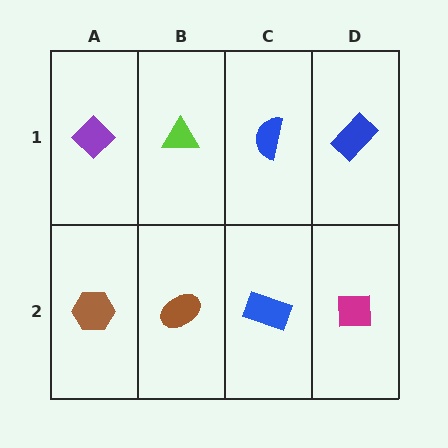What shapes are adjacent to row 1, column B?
A brown ellipse (row 2, column B), a purple diamond (row 1, column A), a blue semicircle (row 1, column C).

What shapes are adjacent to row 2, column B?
A lime triangle (row 1, column B), a brown hexagon (row 2, column A), a blue rectangle (row 2, column C).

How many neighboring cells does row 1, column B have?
3.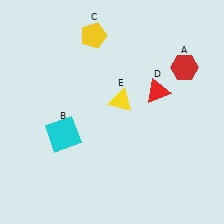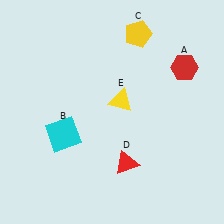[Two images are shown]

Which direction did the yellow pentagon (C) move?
The yellow pentagon (C) moved right.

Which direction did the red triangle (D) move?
The red triangle (D) moved down.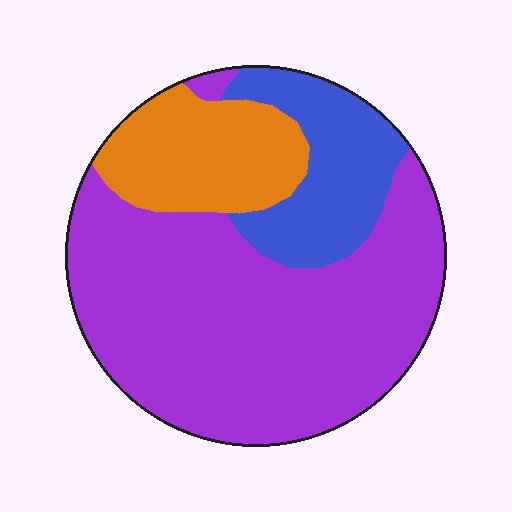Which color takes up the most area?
Purple, at roughly 65%.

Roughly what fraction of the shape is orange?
Orange covers around 20% of the shape.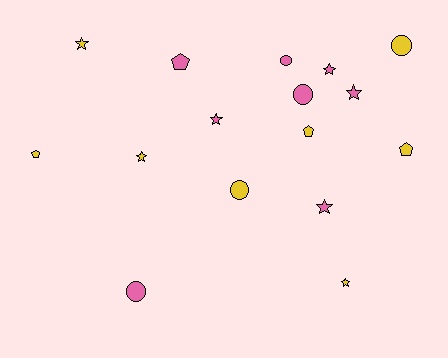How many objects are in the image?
There are 16 objects.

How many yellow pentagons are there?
There are 3 yellow pentagons.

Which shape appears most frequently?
Star, with 7 objects.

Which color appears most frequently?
Yellow, with 8 objects.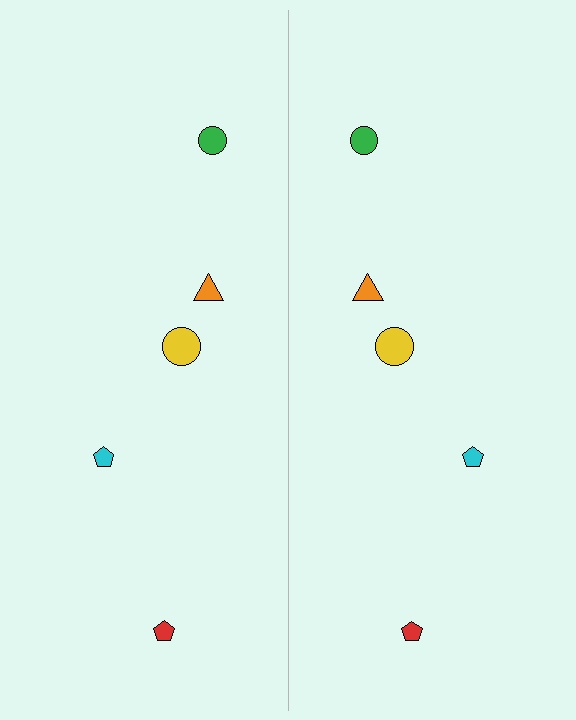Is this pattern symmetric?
Yes, this pattern has bilateral (reflection) symmetry.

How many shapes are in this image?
There are 10 shapes in this image.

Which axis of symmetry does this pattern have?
The pattern has a vertical axis of symmetry running through the center of the image.